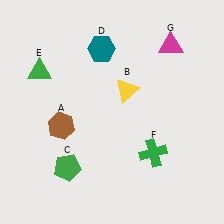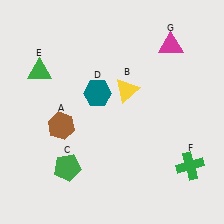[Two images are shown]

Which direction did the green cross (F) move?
The green cross (F) moved right.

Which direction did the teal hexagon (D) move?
The teal hexagon (D) moved down.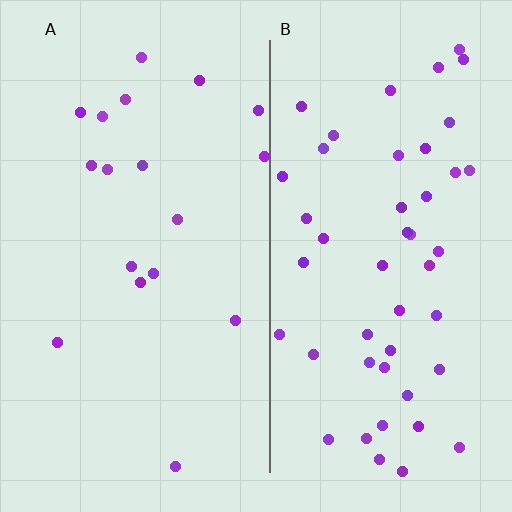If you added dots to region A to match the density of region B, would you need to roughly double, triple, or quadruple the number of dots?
Approximately triple.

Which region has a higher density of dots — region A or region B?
B (the right).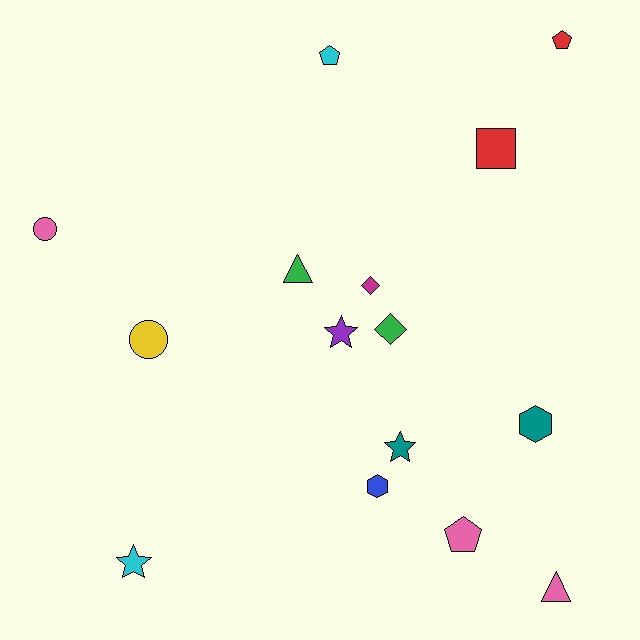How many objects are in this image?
There are 15 objects.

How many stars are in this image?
There are 3 stars.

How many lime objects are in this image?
There are no lime objects.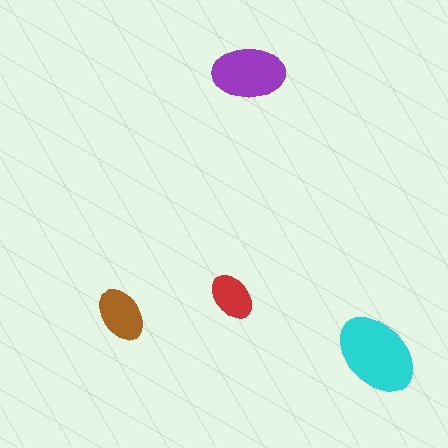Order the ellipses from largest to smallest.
the cyan one, the purple one, the brown one, the red one.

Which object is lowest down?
The cyan ellipse is bottommost.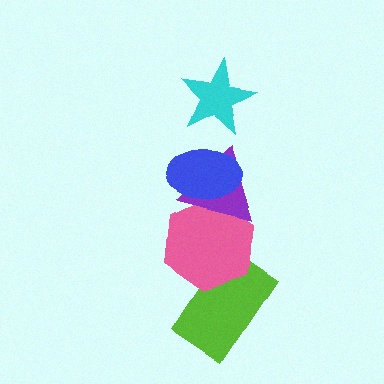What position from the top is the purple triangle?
The purple triangle is 3rd from the top.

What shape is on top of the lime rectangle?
The pink hexagon is on top of the lime rectangle.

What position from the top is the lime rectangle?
The lime rectangle is 5th from the top.